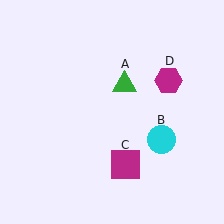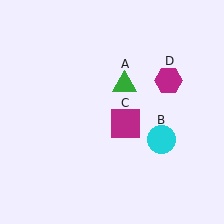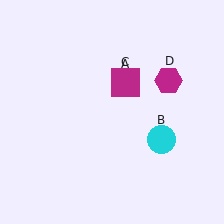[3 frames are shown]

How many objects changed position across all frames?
1 object changed position: magenta square (object C).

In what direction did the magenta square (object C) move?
The magenta square (object C) moved up.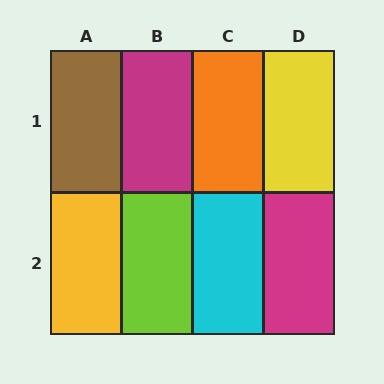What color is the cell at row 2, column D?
Magenta.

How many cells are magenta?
2 cells are magenta.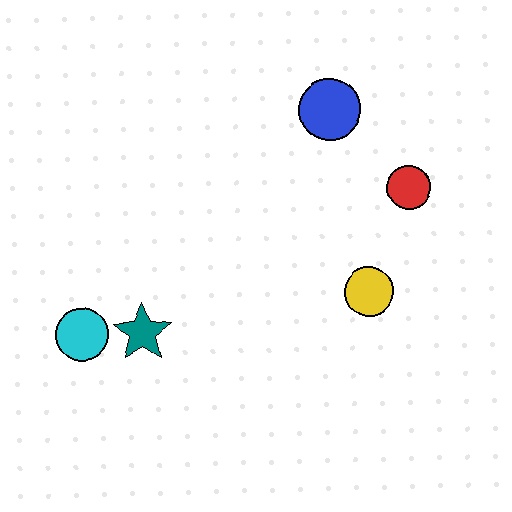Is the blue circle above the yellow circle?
Yes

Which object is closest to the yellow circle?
The red circle is closest to the yellow circle.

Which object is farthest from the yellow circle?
The cyan circle is farthest from the yellow circle.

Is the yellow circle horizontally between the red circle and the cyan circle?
Yes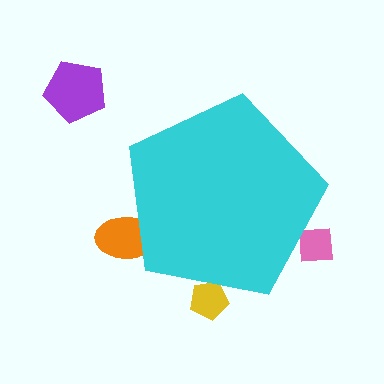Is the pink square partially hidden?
Yes, the pink square is partially hidden behind the cyan pentagon.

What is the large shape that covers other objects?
A cyan pentagon.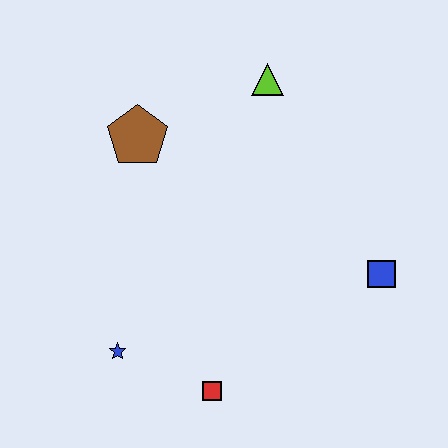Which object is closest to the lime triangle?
The brown pentagon is closest to the lime triangle.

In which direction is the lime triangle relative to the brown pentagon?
The lime triangle is to the right of the brown pentagon.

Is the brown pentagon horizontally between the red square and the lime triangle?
No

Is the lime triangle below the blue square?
No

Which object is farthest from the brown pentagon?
The blue square is farthest from the brown pentagon.